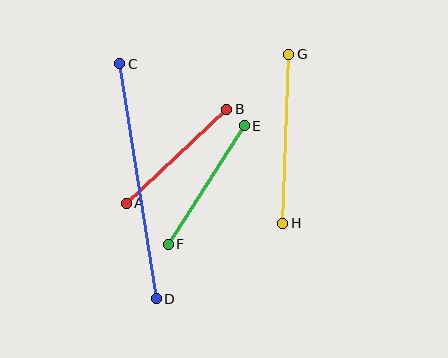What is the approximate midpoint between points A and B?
The midpoint is at approximately (177, 156) pixels.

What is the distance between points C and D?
The distance is approximately 238 pixels.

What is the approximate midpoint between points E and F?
The midpoint is at approximately (206, 185) pixels.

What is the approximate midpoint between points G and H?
The midpoint is at approximately (286, 139) pixels.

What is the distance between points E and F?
The distance is approximately 141 pixels.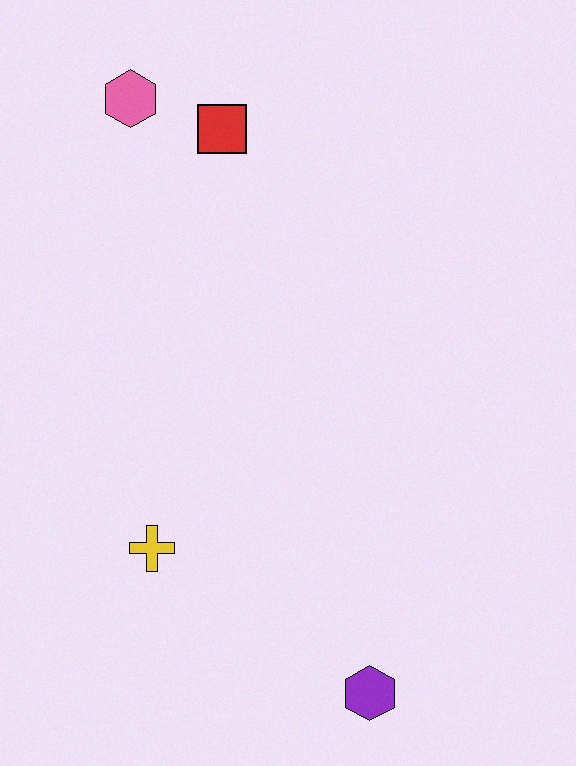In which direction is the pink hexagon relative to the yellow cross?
The pink hexagon is above the yellow cross.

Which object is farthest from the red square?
The purple hexagon is farthest from the red square.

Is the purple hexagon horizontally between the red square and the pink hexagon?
No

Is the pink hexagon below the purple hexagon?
No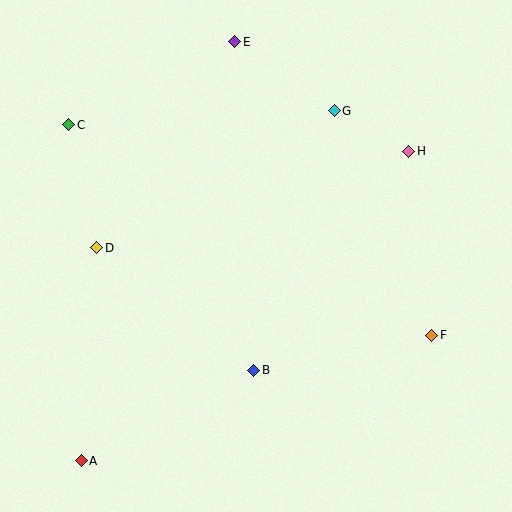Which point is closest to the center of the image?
Point B at (254, 370) is closest to the center.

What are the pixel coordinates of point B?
Point B is at (254, 370).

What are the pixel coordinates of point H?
Point H is at (409, 151).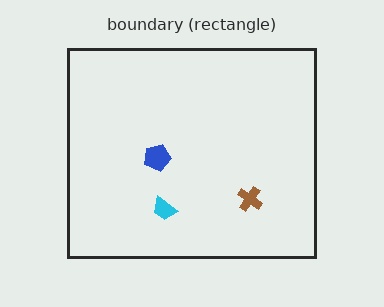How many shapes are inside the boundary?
3 inside, 0 outside.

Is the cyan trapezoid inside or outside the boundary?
Inside.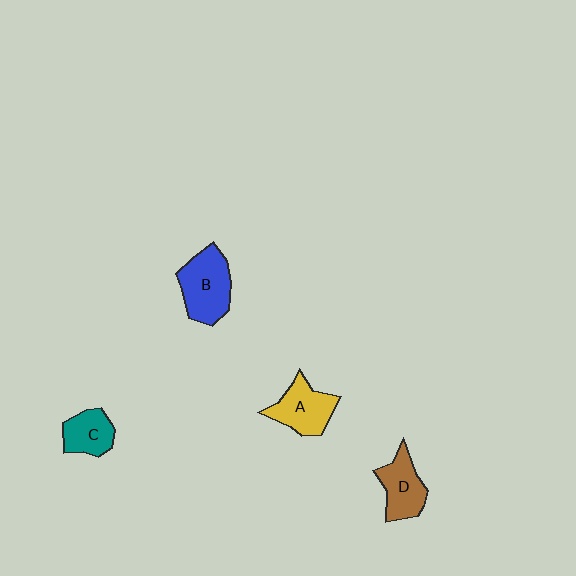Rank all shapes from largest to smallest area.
From largest to smallest: B (blue), A (yellow), D (brown), C (teal).